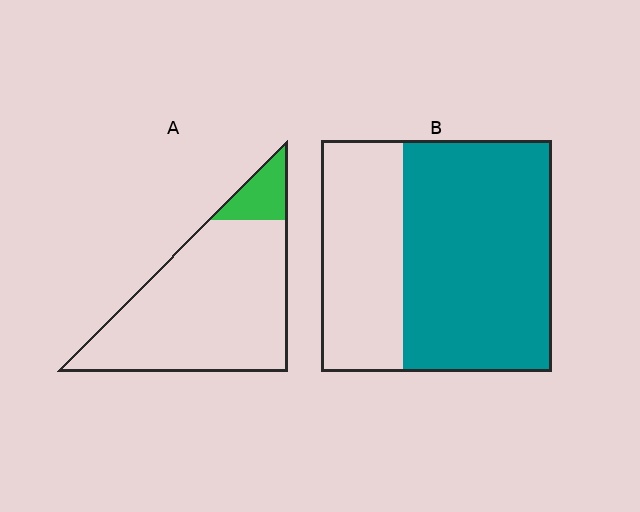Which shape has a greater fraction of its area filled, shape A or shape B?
Shape B.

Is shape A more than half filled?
No.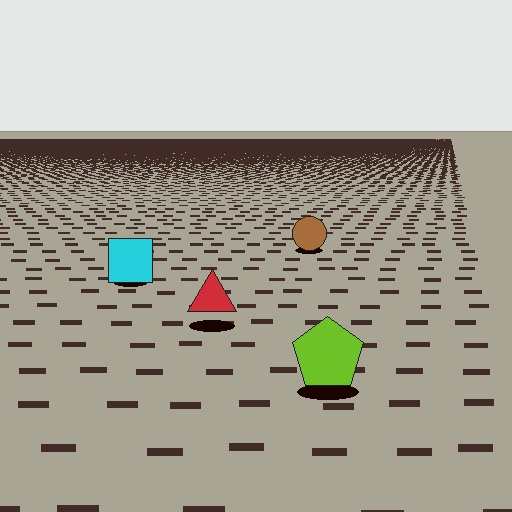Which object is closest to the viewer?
The lime pentagon is closest. The texture marks near it are larger and more spread out.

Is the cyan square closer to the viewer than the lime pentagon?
No. The lime pentagon is closer — you can tell from the texture gradient: the ground texture is coarser near it.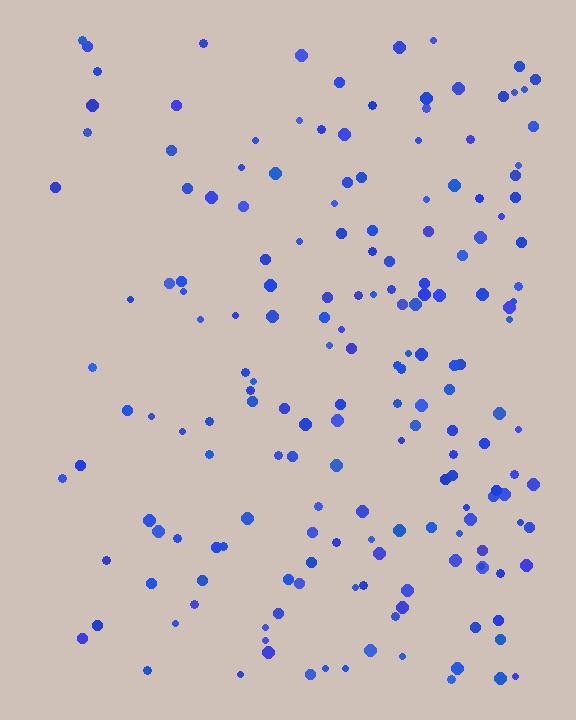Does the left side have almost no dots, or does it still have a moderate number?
Still a moderate number, just noticeably fewer than the right.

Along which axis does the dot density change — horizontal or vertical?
Horizontal.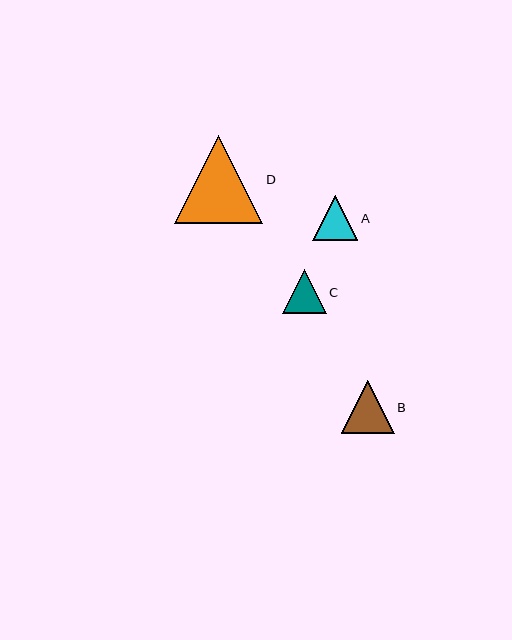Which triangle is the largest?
Triangle D is the largest with a size of approximately 88 pixels.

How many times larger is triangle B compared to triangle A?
Triangle B is approximately 1.2 times the size of triangle A.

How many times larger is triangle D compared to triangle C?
Triangle D is approximately 2.0 times the size of triangle C.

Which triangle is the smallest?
Triangle C is the smallest with a size of approximately 44 pixels.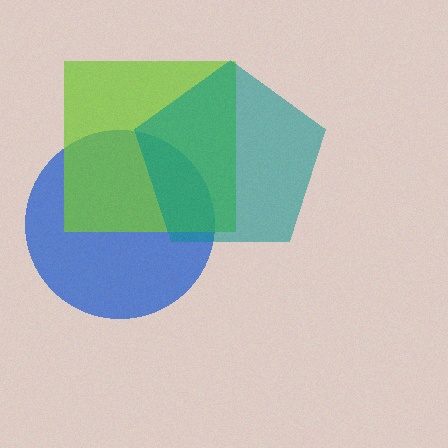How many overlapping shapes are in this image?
There are 3 overlapping shapes in the image.